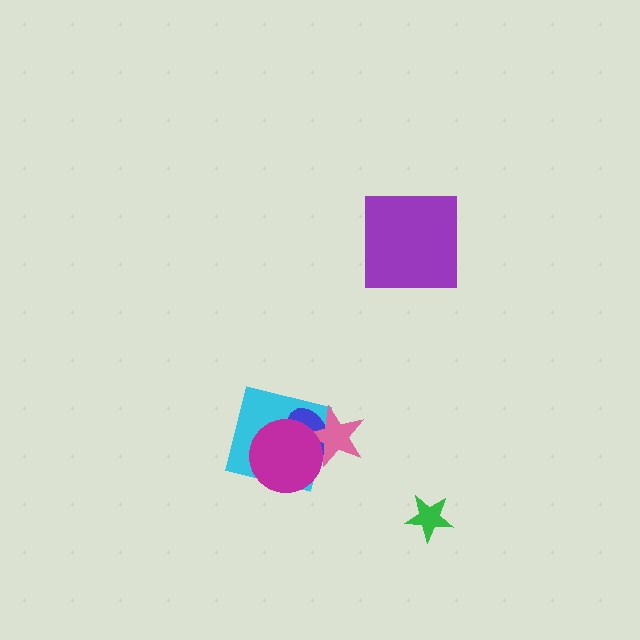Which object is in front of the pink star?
The magenta circle is in front of the pink star.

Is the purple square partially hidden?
No, no other shape covers it.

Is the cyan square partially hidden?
Yes, it is partially covered by another shape.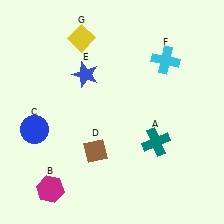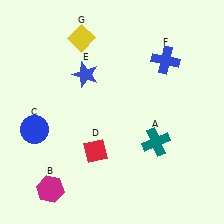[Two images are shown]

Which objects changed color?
D changed from brown to red. F changed from cyan to blue.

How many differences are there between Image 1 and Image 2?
There are 2 differences between the two images.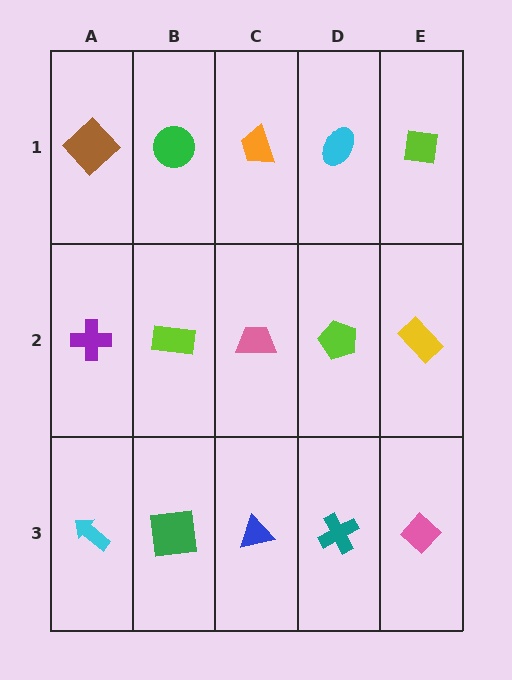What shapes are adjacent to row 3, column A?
A purple cross (row 2, column A), a green square (row 3, column B).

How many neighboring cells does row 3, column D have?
3.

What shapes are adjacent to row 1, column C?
A pink trapezoid (row 2, column C), a green circle (row 1, column B), a cyan ellipse (row 1, column D).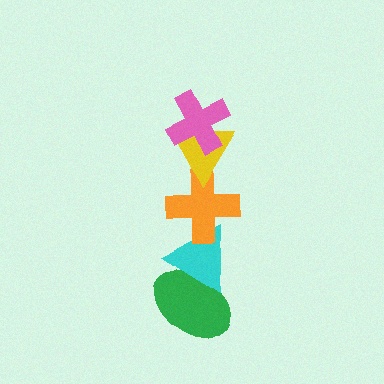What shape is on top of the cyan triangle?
The orange cross is on top of the cyan triangle.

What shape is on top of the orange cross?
The yellow triangle is on top of the orange cross.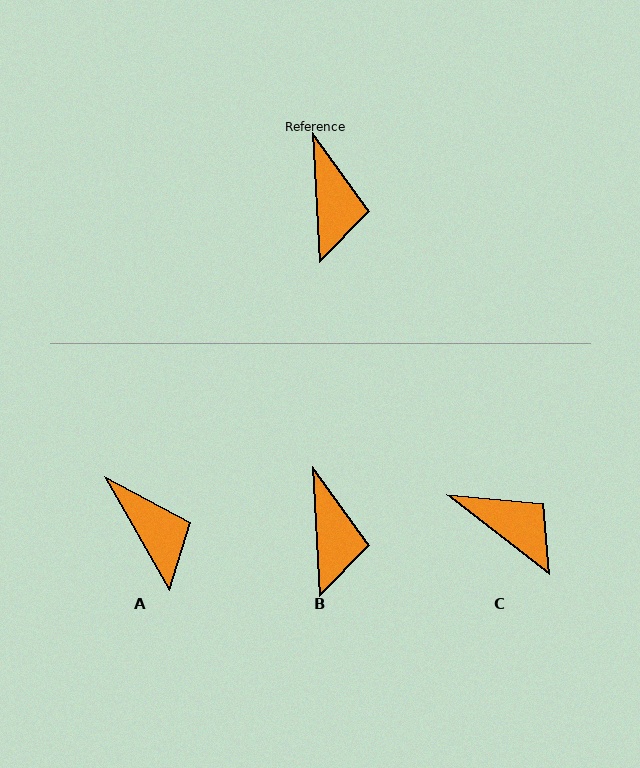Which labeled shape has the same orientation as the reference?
B.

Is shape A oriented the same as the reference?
No, it is off by about 27 degrees.